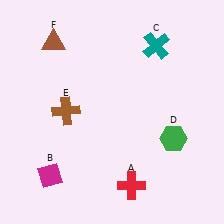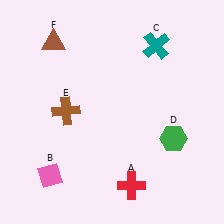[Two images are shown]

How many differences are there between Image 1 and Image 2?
There is 1 difference between the two images.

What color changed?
The diamond (B) changed from magenta in Image 1 to pink in Image 2.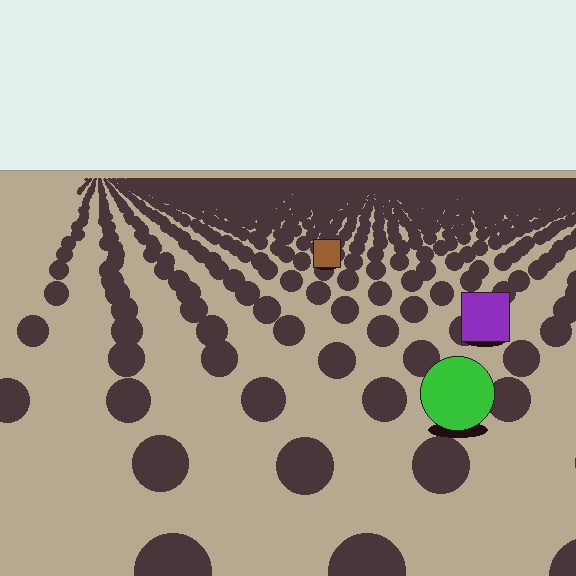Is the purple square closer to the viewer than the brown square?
Yes. The purple square is closer — you can tell from the texture gradient: the ground texture is coarser near it.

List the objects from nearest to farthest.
From nearest to farthest: the green circle, the purple square, the brown square.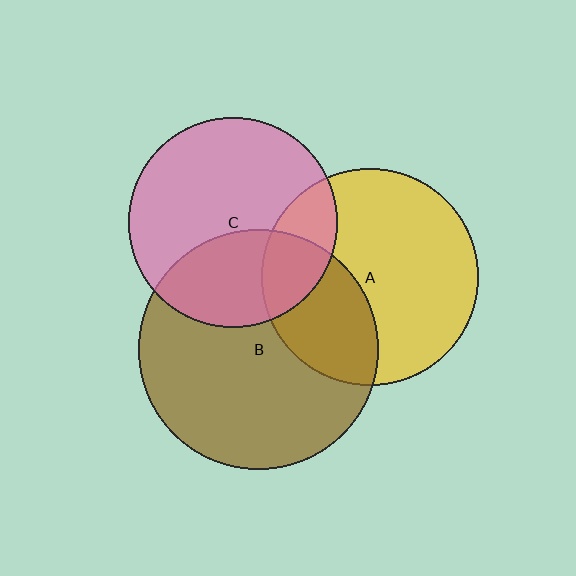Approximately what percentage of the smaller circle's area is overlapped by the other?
Approximately 35%.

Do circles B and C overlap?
Yes.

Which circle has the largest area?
Circle B (brown).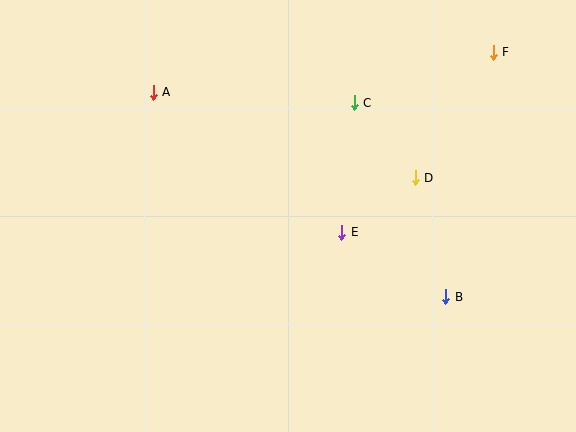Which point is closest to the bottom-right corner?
Point B is closest to the bottom-right corner.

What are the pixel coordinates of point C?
Point C is at (354, 103).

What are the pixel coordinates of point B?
Point B is at (446, 297).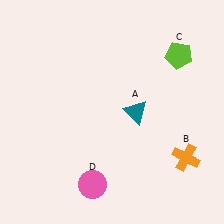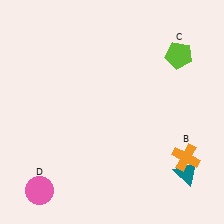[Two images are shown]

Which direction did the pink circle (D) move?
The pink circle (D) moved left.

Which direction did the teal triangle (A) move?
The teal triangle (A) moved down.